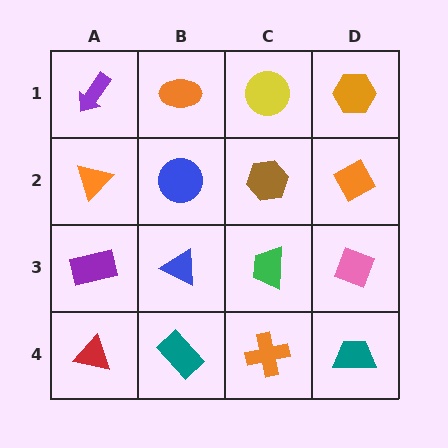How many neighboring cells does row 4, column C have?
3.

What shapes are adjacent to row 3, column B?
A blue circle (row 2, column B), a teal rectangle (row 4, column B), a purple rectangle (row 3, column A), a green trapezoid (row 3, column C).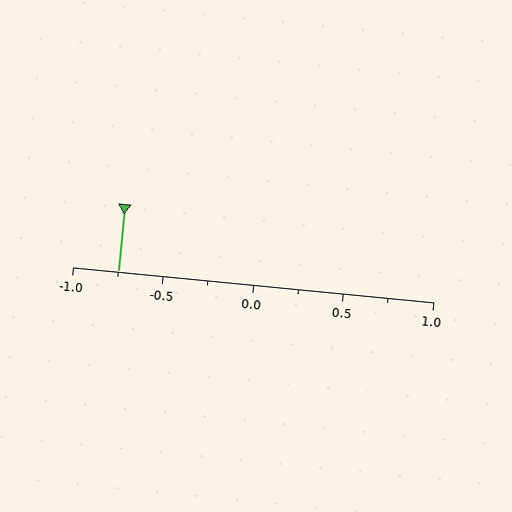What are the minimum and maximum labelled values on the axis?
The axis runs from -1.0 to 1.0.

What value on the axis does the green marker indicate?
The marker indicates approximately -0.75.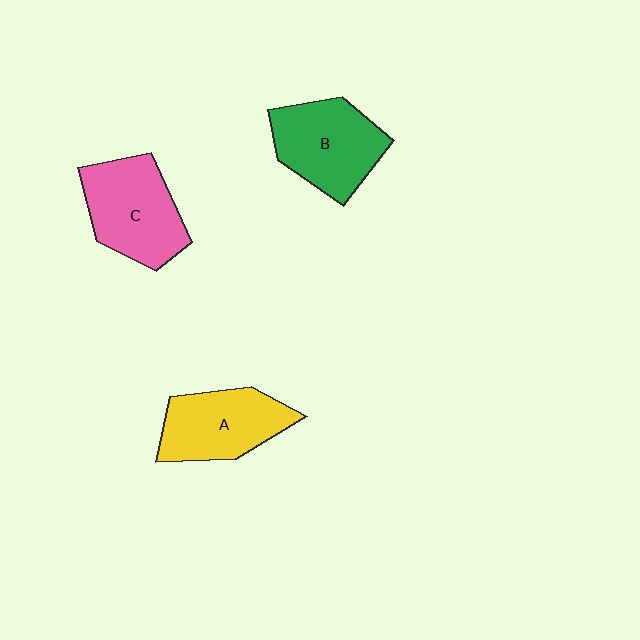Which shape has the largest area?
Shape C (pink).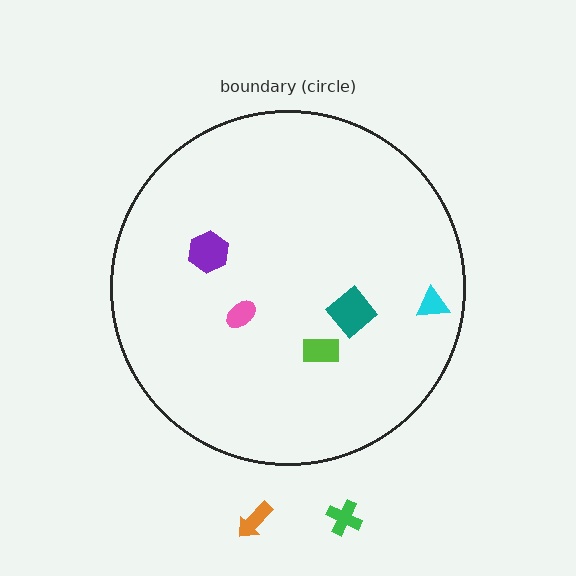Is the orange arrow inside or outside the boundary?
Outside.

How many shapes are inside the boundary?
5 inside, 2 outside.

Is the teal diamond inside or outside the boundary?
Inside.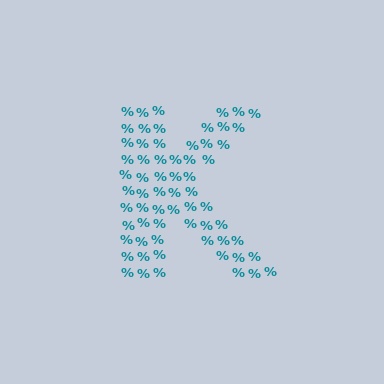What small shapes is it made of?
It is made of small percent signs.